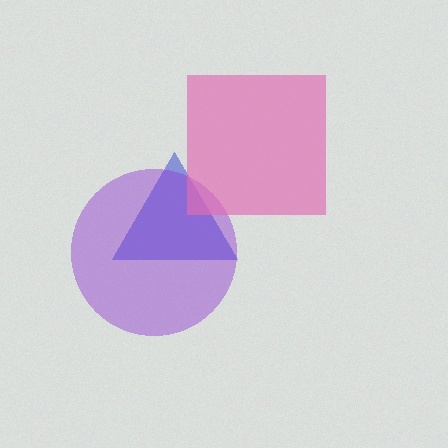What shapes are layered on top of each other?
The layered shapes are: a blue triangle, a purple circle, a pink square.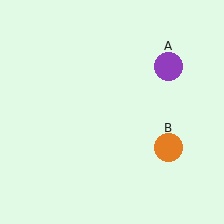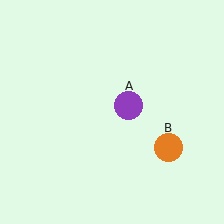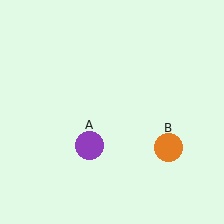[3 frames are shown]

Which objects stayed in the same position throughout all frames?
Orange circle (object B) remained stationary.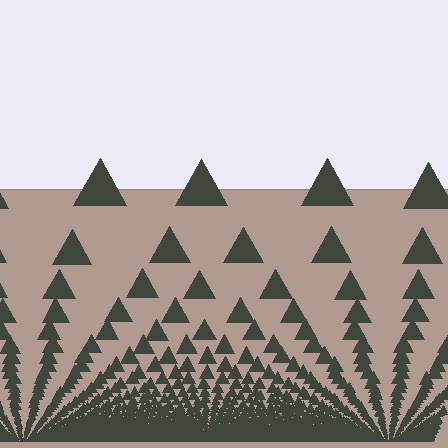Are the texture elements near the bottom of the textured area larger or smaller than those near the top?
Smaller. The gradient is inverted — elements near the bottom are smaller and denser.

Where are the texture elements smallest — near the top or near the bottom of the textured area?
Near the bottom.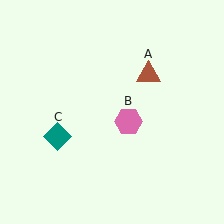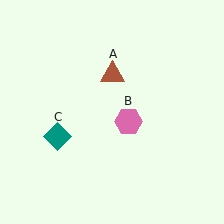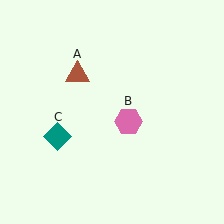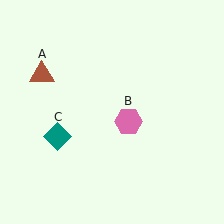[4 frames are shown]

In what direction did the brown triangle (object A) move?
The brown triangle (object A) moved left.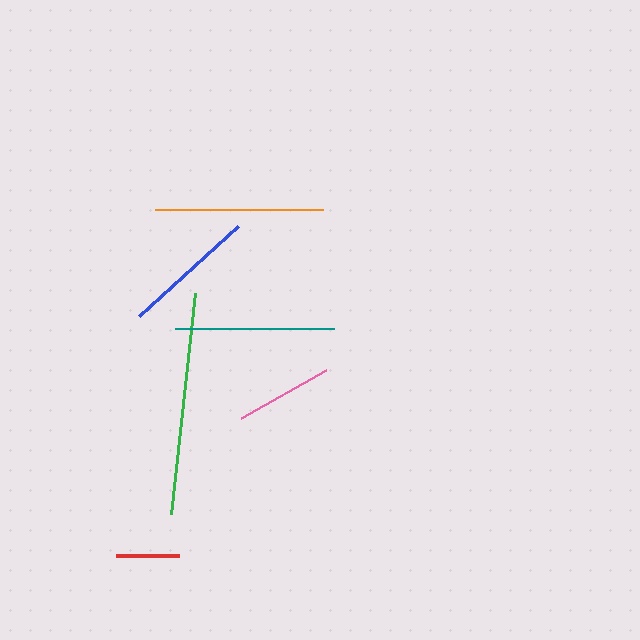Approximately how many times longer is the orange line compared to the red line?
The orange line is approximately 2.7 times the length of the red line.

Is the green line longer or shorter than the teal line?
The green line is longer than the teal line.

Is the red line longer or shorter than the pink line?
The pink line is longer than the red line.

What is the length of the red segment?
The red segment is approximately 63 pixels long.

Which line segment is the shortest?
The red line is the shortest at approximately 63 pixels.